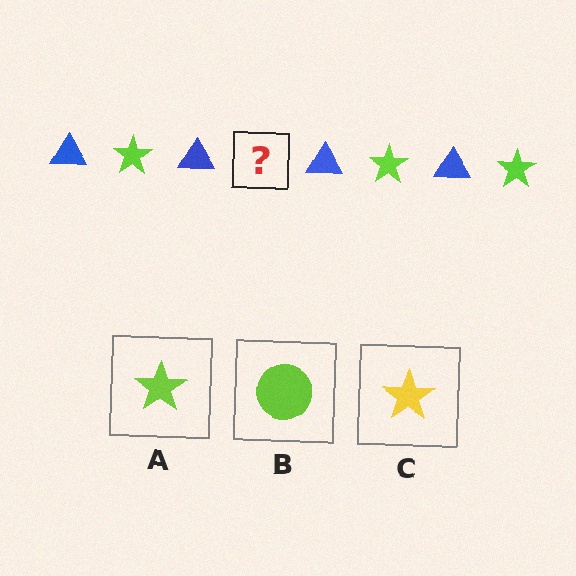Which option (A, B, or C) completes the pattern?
A.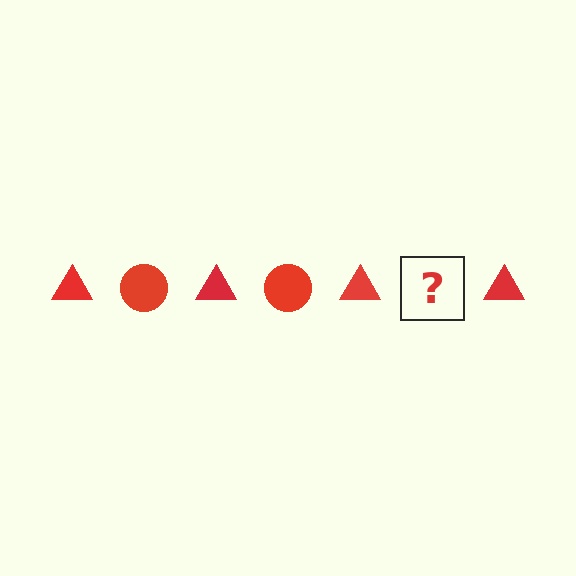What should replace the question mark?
The question mark should be replaced with a red circle.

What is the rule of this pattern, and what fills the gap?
The rule is that the pattern cycles through triangle, circle shapes in red. The gap should be filled with a red circle.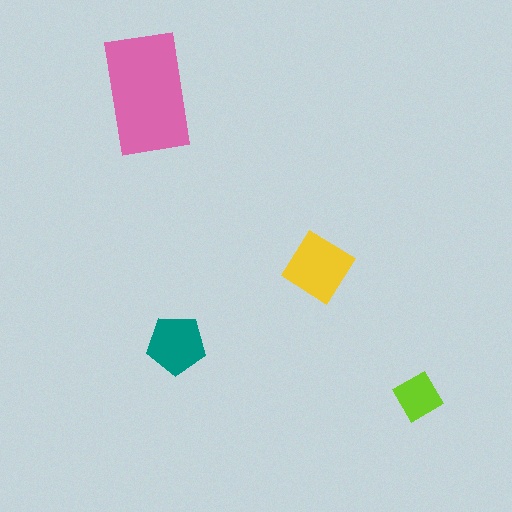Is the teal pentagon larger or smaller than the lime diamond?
Larger.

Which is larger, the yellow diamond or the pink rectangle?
The pink rectangle.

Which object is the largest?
The pink rectangle.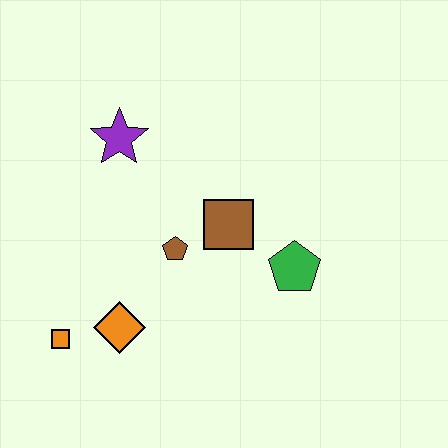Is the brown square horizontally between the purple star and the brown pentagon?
No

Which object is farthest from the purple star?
The green pentagon is farthest from the purple star.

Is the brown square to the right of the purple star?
Yes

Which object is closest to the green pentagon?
The brown square is closest to the green pentagon.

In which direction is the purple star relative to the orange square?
The purple star is above the orange square.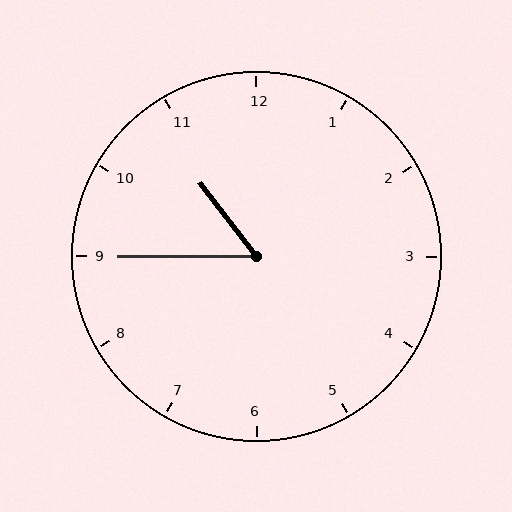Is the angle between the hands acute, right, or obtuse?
It is acute.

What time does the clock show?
10:45.